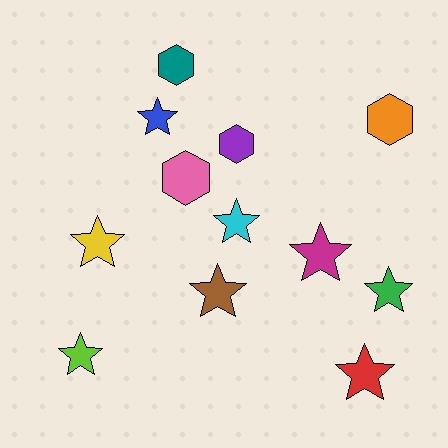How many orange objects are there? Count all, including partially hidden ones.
There is 1 orange object.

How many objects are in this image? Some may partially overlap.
There are 12 objects.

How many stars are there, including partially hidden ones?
There are 8 stars.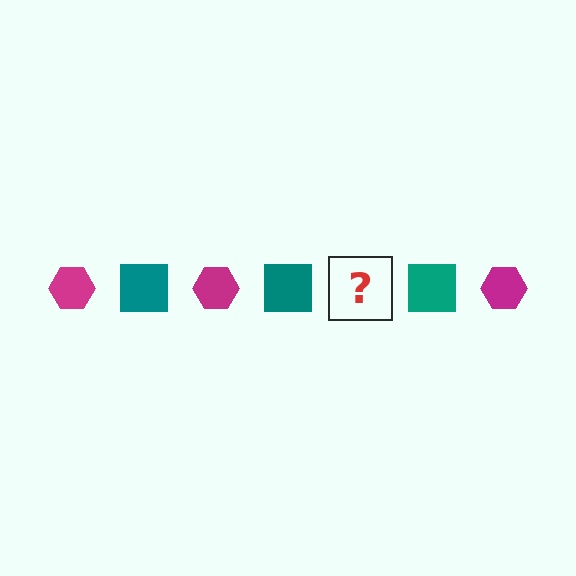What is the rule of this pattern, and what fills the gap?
The rule is that the pattern alternates between magenta hexagon and teal square. The gap should be filled with a magenta hexagon.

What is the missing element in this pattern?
The missing element is a magenta hexagon.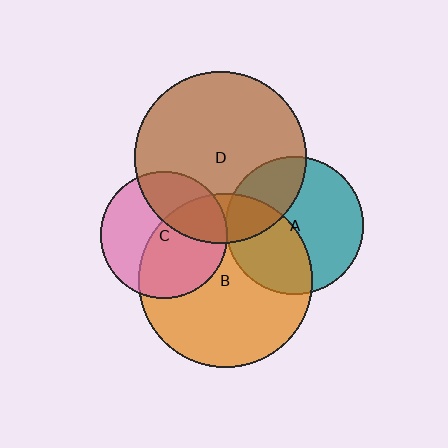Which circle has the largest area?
Circle B (orange).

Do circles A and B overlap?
Yes.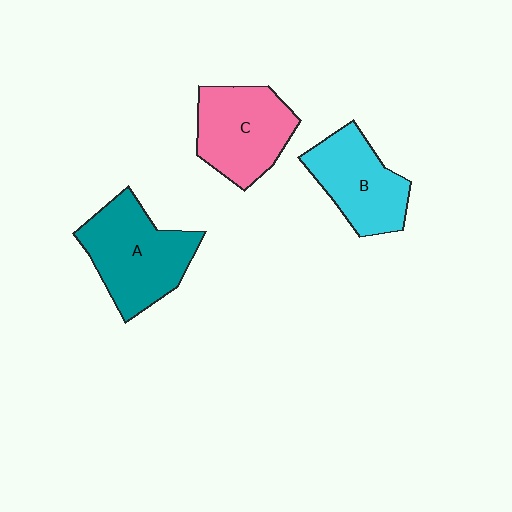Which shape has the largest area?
Shape A (teal).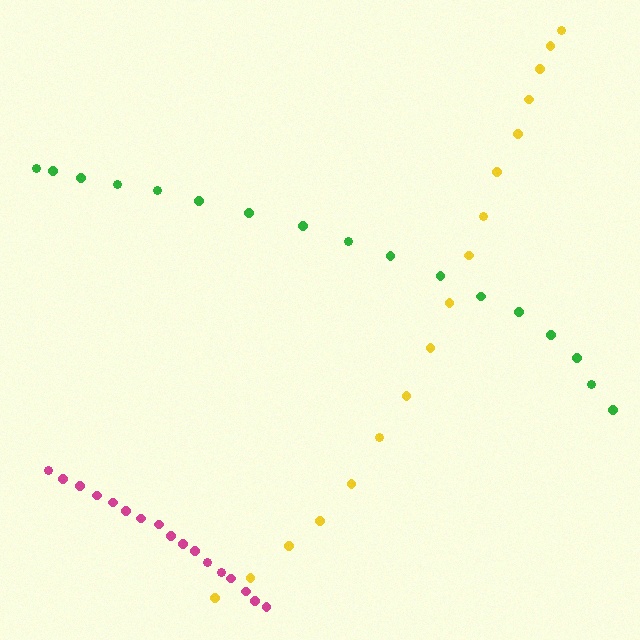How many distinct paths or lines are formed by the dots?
There are 3 distinct paths.